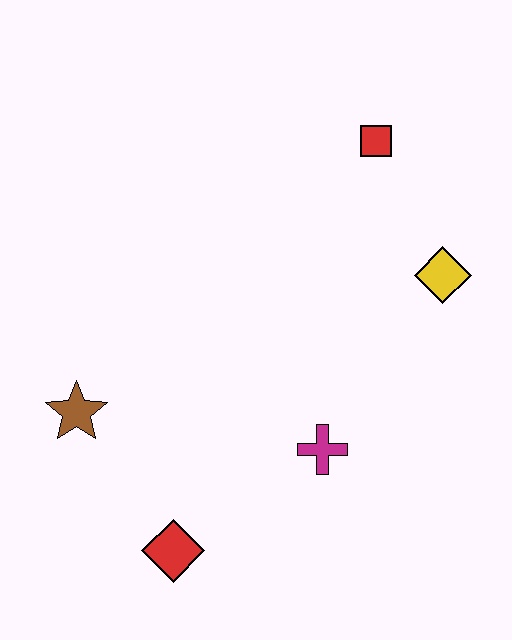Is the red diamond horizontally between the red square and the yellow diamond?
No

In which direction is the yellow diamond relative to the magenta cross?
The yellow diamond is above the magenta cross.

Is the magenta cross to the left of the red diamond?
No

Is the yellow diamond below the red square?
Yes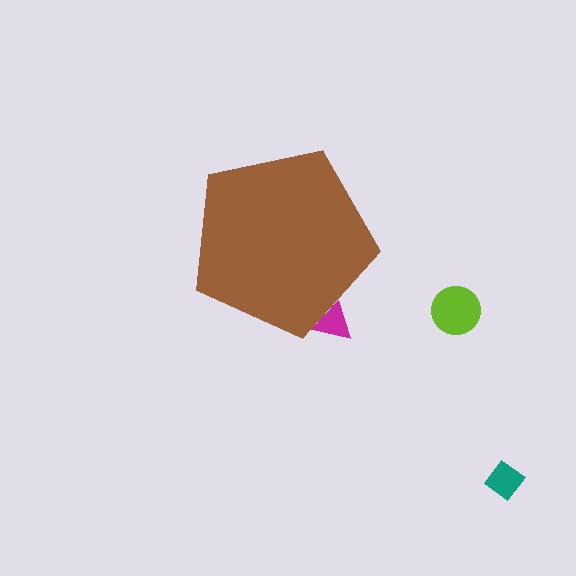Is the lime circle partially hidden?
No, the lime circle is fully visible.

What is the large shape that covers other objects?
A brown pentagon.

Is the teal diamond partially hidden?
No, the teal diamond is fully visible.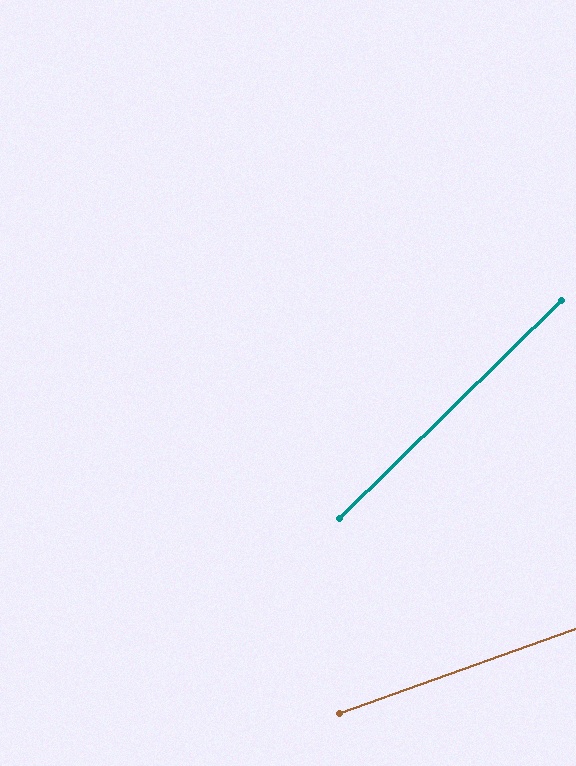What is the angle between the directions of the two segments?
Approximately 25 degrees.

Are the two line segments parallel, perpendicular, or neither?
Neither parallel nor perpendicular — they differ by about 25°.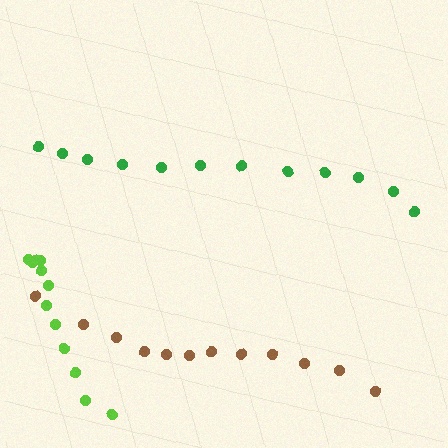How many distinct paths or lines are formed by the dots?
There are 3 distinct paths.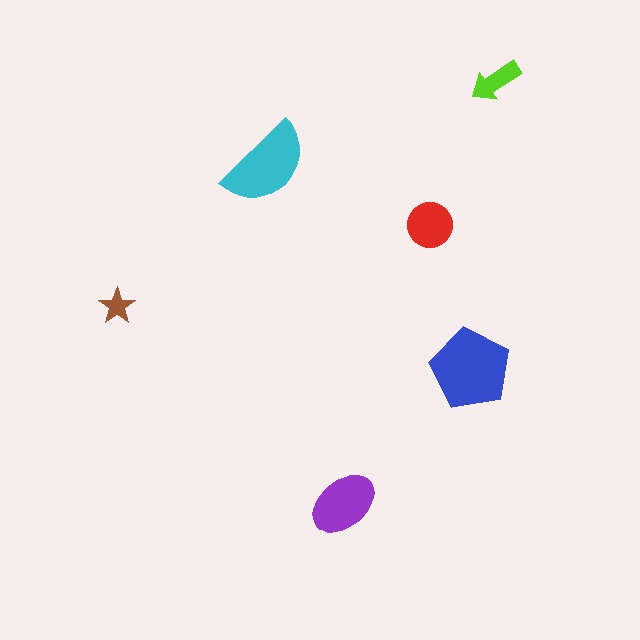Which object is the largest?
The blue pentagon.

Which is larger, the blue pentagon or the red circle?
The blue pentagon.